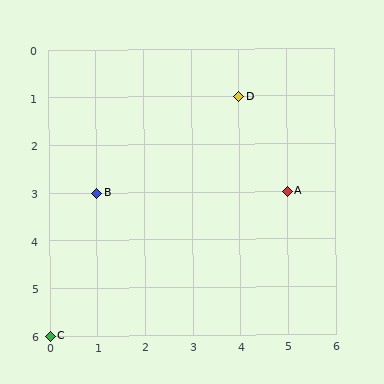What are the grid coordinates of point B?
Point B is at grid coordinates (1, 3).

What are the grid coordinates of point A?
Point A is at grid coordinates (5, 3).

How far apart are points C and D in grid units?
Points C and D are 4 columns and 5 rows apart (about 6.4 grid units diagonally).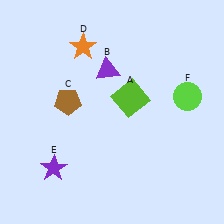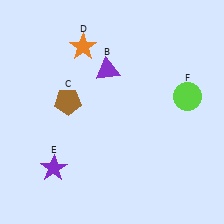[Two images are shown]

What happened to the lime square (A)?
The lime square (A) was removed in Image 2. It was in the top-right area of Image 1.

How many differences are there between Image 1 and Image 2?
There is 1 difference between the two images.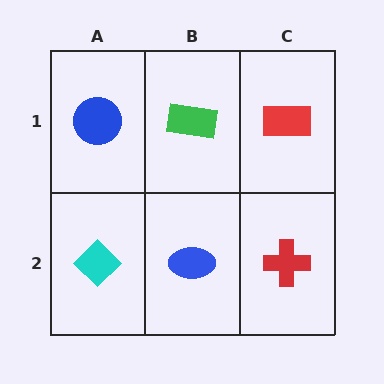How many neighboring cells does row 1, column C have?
2.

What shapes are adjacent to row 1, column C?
A red cross (row 2, column C), a green rectangle (row 1, column B).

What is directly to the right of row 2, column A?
A blue ellipse.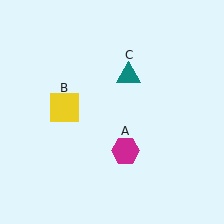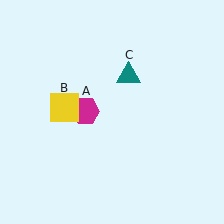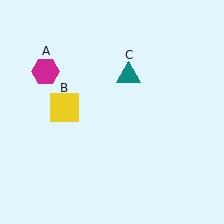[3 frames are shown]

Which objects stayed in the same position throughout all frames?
Yellow square (object B) and teal triangle (object C) remained stationary.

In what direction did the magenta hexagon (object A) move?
The magenta hexagon (object A) moved up and to the left.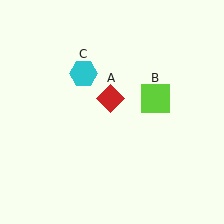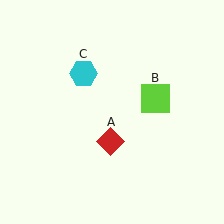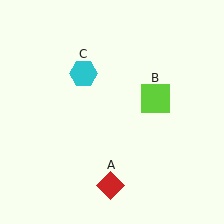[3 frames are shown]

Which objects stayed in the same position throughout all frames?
Lime square (object B) and cyan hexagon (object C) remained stationary.